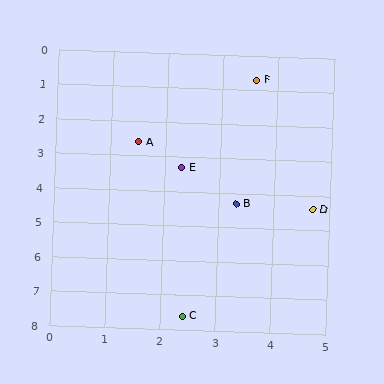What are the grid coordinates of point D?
Point D is at approximately (4.7, 4.4).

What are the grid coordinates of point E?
Point E is at approximately (2.3, 3.3).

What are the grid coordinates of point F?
Point F is at approximately (3.6, 0.7).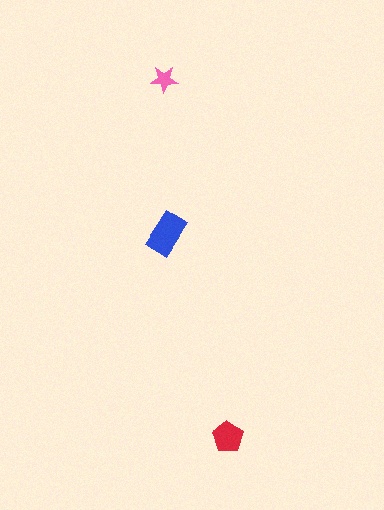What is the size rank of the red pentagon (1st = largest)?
2nd.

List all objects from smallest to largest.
The pink star, the red pentagon, the blue rectangle.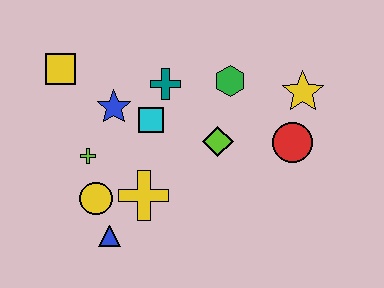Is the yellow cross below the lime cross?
Yes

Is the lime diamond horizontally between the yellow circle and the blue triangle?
No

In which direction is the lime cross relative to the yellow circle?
The lime cross is above the yellow circle.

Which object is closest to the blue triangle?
The yellow circle is closest to the blue triangle.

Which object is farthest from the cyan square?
The yellow star is farthest from the cyan square.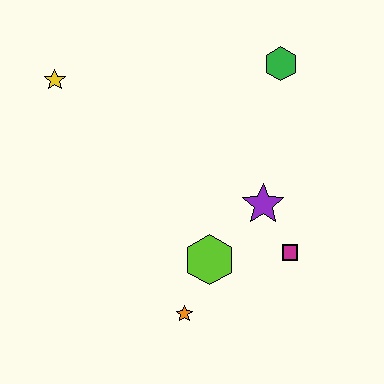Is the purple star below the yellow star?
Yes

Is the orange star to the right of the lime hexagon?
No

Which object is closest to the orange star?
The lime hexagon is closest to the orange star.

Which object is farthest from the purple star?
The yellow star is farthest from the purple star.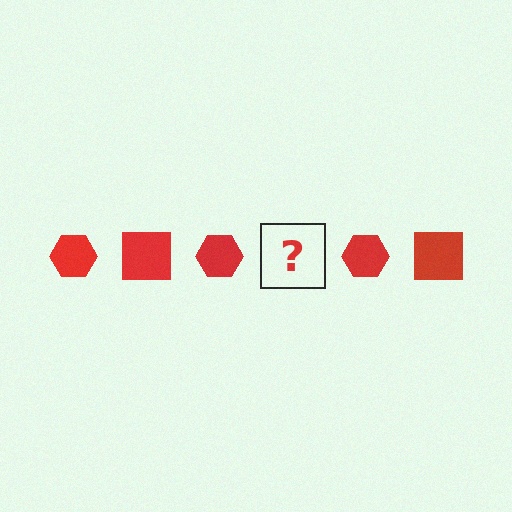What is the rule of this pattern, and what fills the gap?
The rule is that the pattern cycles through hexagon, square shapes in red. The gap should be filled with a red square.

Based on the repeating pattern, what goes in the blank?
The blank should be a red square.